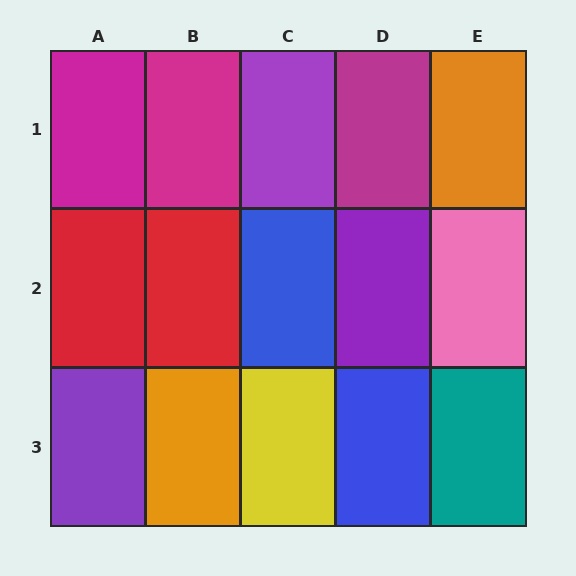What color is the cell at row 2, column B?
Red.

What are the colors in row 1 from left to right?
Magenta, magenta, purple, magenta, orange.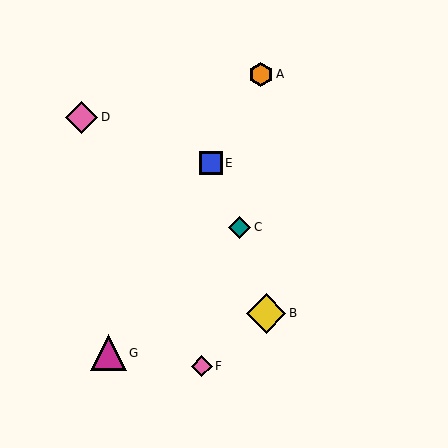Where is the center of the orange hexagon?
The center of the orange hexagon is at (261, 74).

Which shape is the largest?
The yellow diamond (labeled B) is the largest.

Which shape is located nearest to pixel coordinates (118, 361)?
The magenta triangle (labeled G) at (108, 353) is nearest to that location.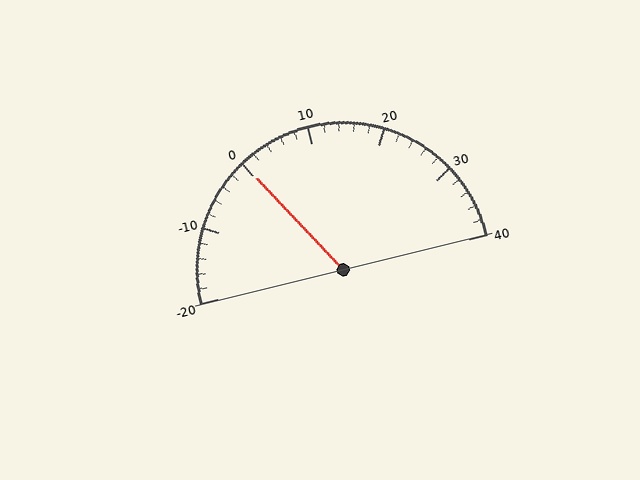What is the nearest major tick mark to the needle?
The nearest major tick mark is 0.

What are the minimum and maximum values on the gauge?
The gauge ranges from -20 to 40.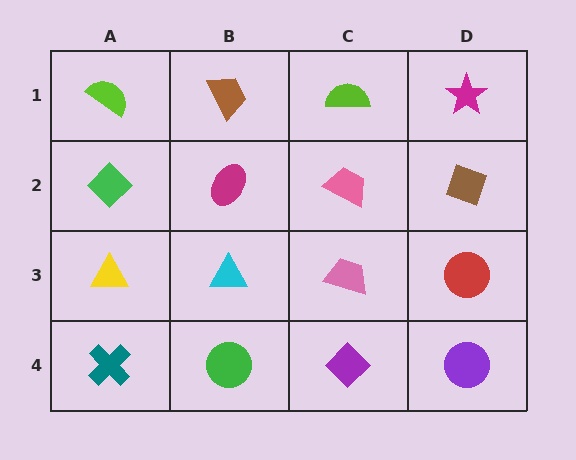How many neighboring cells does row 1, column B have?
3.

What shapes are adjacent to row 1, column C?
A pink trapezoid (row 2, column C), a brown trapezoid (row 1, column B), a magenta star (row 1, column D).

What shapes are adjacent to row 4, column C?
A pink trapezoid (row 3, column C), a green circle (row 4, column B), a purple circle (row 4, column D).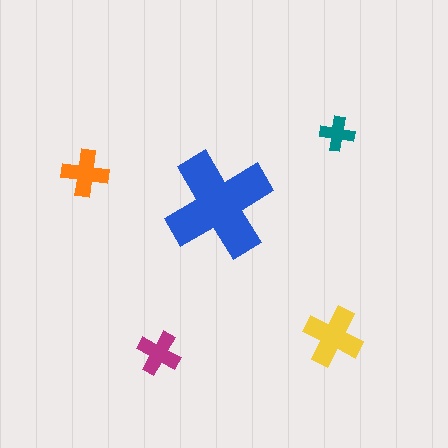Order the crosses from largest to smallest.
the blue one, the yellow one, the orange one, the magenta one, the teal one.